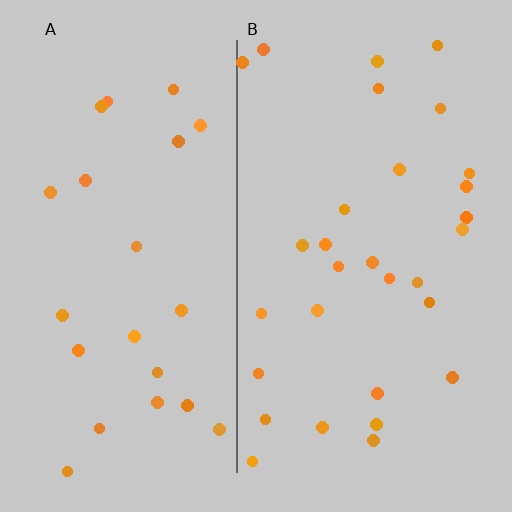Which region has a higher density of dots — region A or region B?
B (the right).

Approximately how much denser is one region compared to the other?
Approximately 1.3× — region B over region A.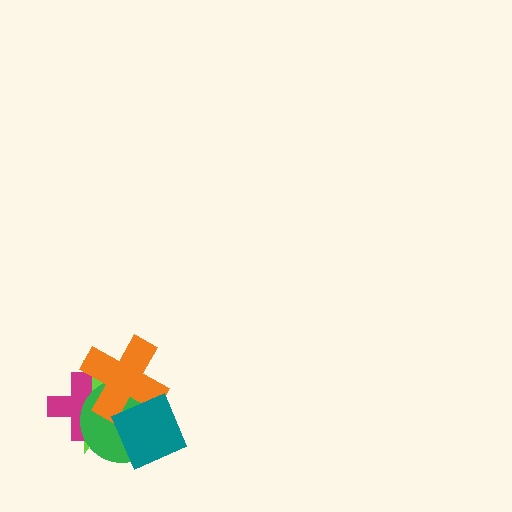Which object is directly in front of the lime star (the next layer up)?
The magenta cross is directly in front of the lime star.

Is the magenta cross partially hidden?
Yes, it is partially covered by another shape.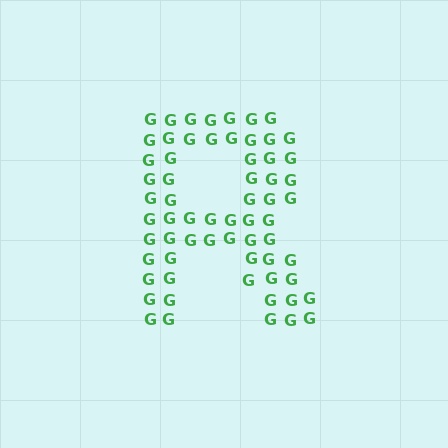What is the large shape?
The large shape is the letter R.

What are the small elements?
The small elements are letter G's.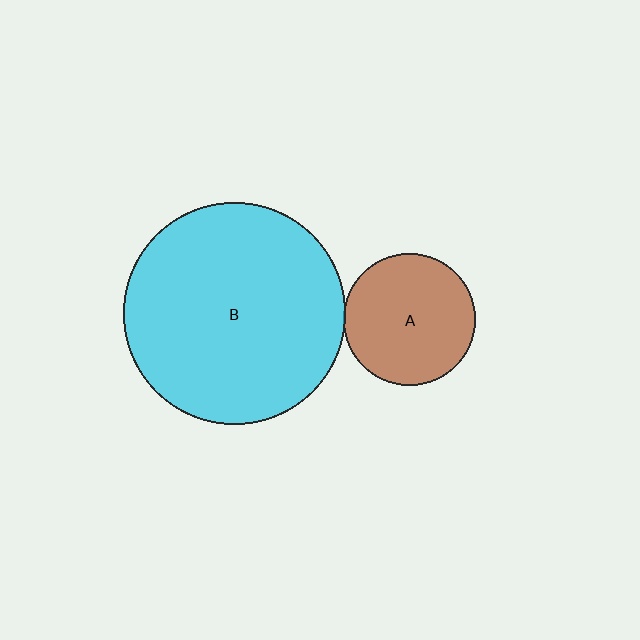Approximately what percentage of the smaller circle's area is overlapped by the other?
Approximately 5%.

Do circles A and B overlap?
Yes.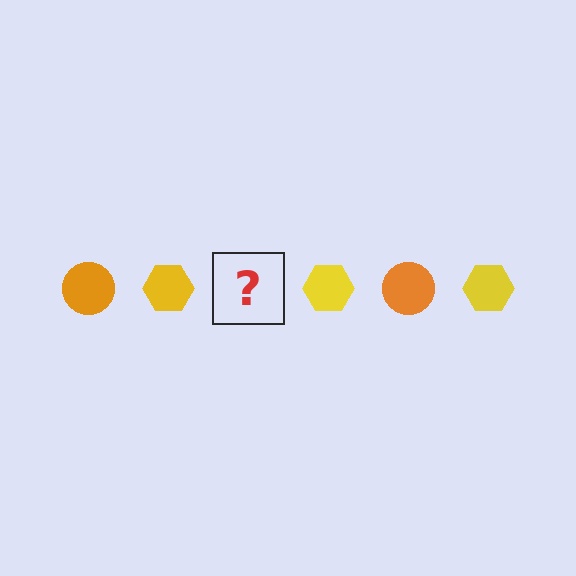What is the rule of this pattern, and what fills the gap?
The rule is that the pattern alternates between orange circle and yellow hexagon. The gap should be filled with an orange circle.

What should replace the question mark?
The question mark should be replaced with an orange circle.